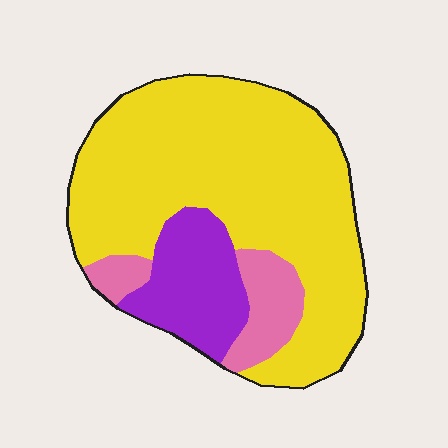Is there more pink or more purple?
Purple.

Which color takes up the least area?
Pink, at roughly 10%.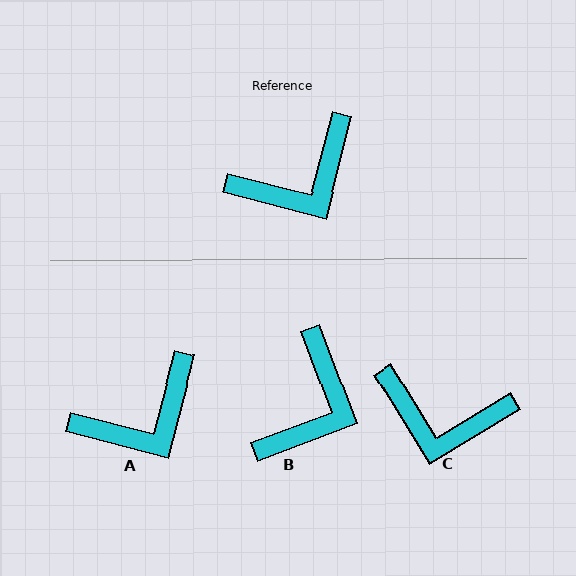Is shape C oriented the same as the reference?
No, it is off by about 44 degrees.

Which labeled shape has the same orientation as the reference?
A.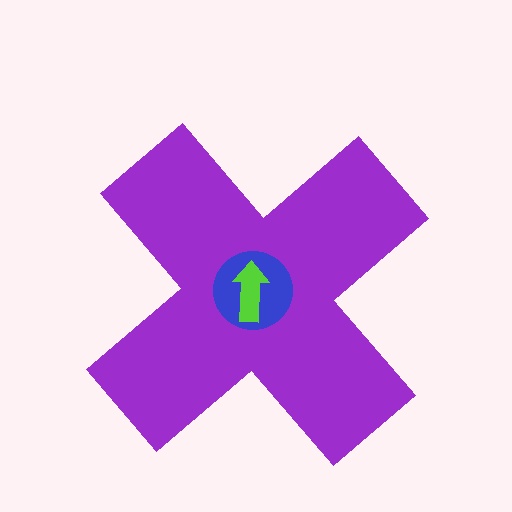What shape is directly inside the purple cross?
The blue circle.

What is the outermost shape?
The purple cross.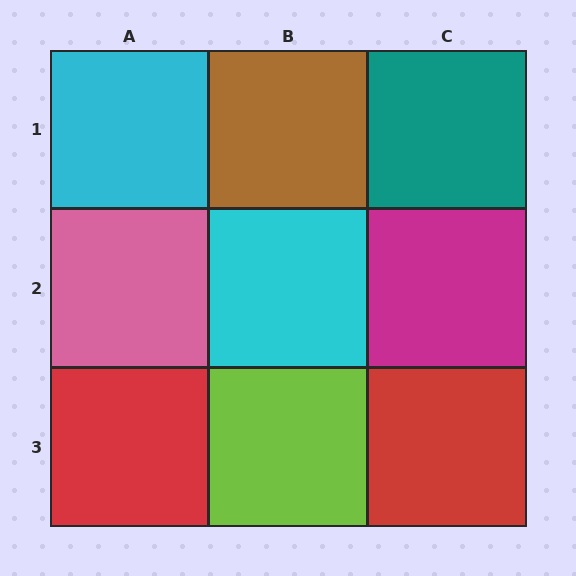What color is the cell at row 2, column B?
Cyan.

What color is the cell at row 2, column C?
Magenta.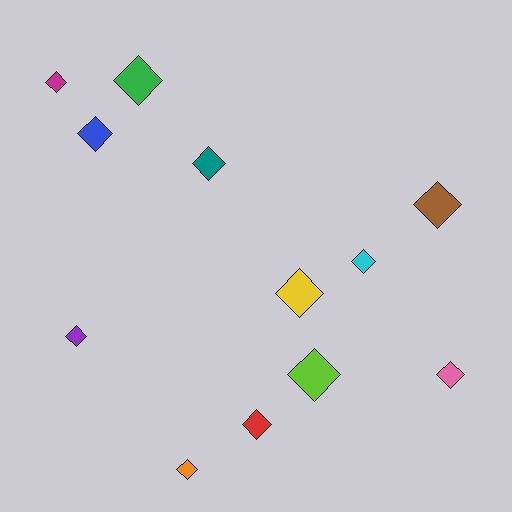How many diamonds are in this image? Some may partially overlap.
There are 12 diamonds.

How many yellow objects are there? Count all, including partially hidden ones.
There is 1 yellow object.